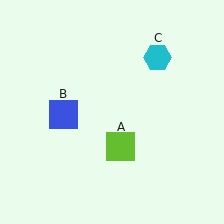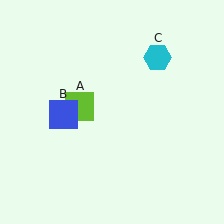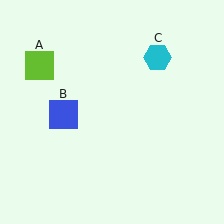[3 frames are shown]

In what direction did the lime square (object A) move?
The lime square (object A) moved up and to the left.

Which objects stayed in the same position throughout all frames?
Blue square (object B) and cyan hexagon (object C) remained stationary.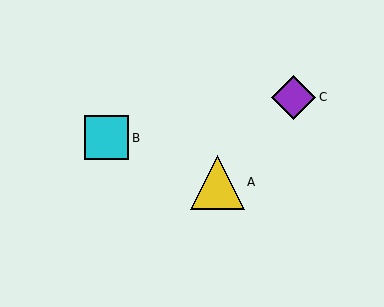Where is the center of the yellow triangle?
The center of the yellow triangle is at (217, 182).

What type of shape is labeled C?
Shape C is a purple diamond.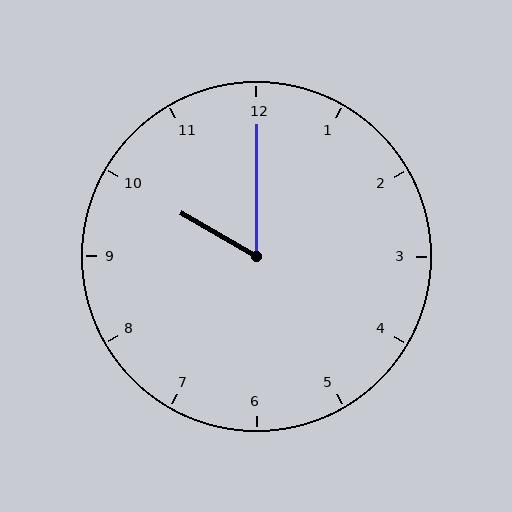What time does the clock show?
10:00.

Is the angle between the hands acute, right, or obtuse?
It is acute.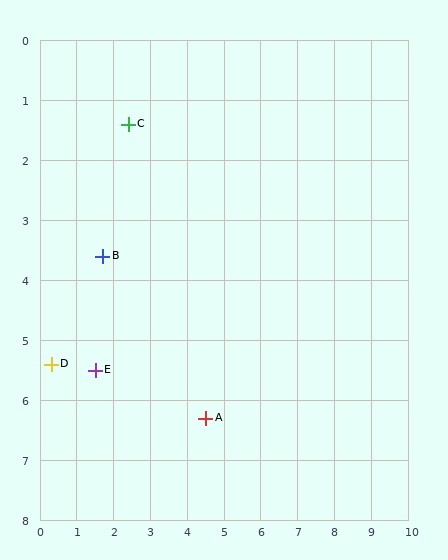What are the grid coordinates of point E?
Point E is at approximately (1.5, 5.5).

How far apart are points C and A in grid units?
Points C and A are about 5.3 grid units apart.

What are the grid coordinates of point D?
Point D is at approximately (0.3, 5.4).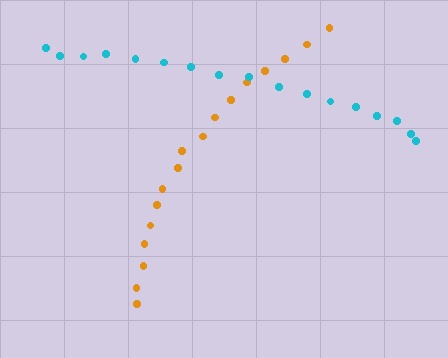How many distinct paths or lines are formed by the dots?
There are 2 distinct paths.